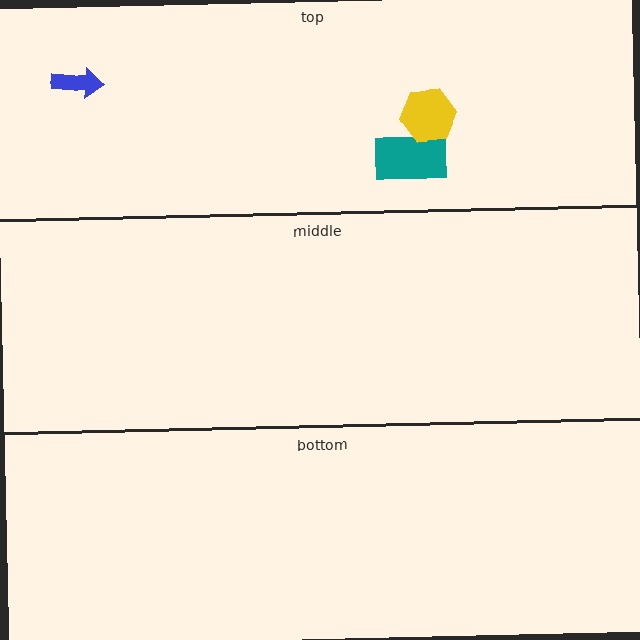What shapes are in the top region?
The teal rectangle, the blue arrow, the yellow hexagon.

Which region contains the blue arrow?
The top region.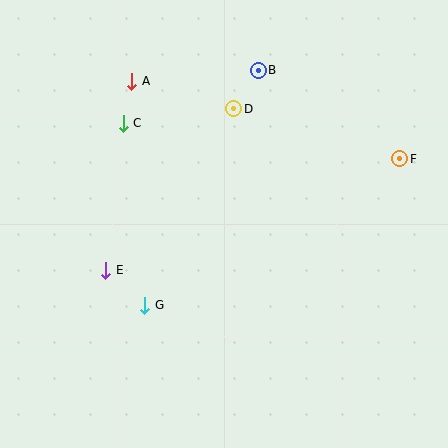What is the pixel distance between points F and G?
The distance between F and G is 294 pixels.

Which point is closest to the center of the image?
Point G at (145, 305) is closest to the center.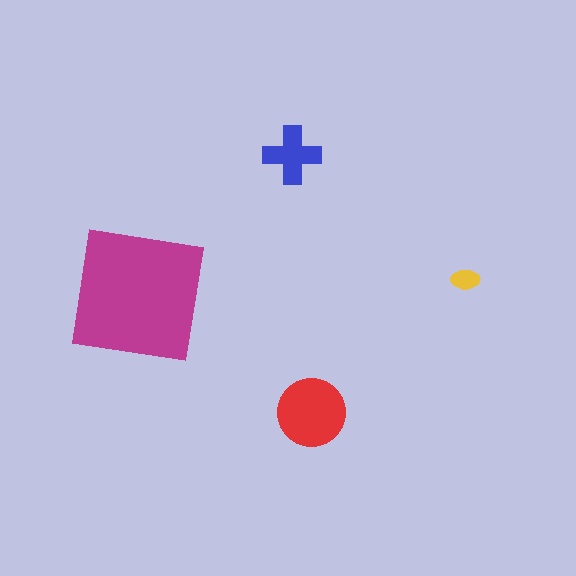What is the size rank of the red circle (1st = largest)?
2nd.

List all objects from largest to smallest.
The magenta square, the red circle, the blue cross, the yellow ellipse.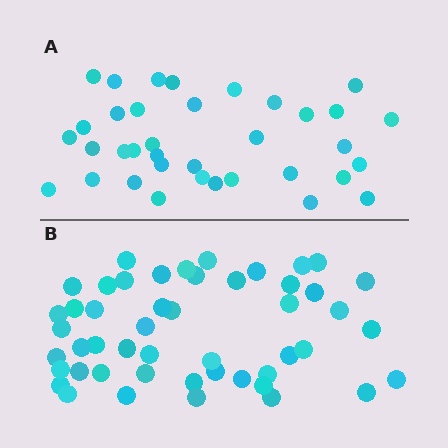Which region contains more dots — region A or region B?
Region B (the bottom region) has more dots.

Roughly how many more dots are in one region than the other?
Region B has approximately 15 more dots than region A.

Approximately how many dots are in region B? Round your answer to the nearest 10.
About 50 dots. (The exact count is 49, which rounds to 50.)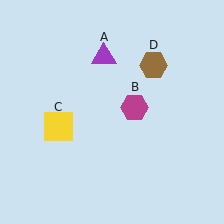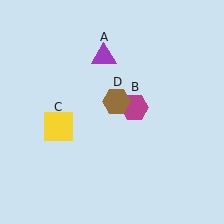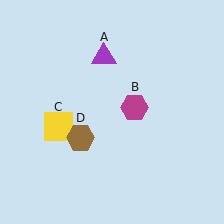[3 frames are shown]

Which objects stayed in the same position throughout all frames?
Purple triangle (object A) and magenta hexagon (object B) and yellow square (object C) remained stationary.